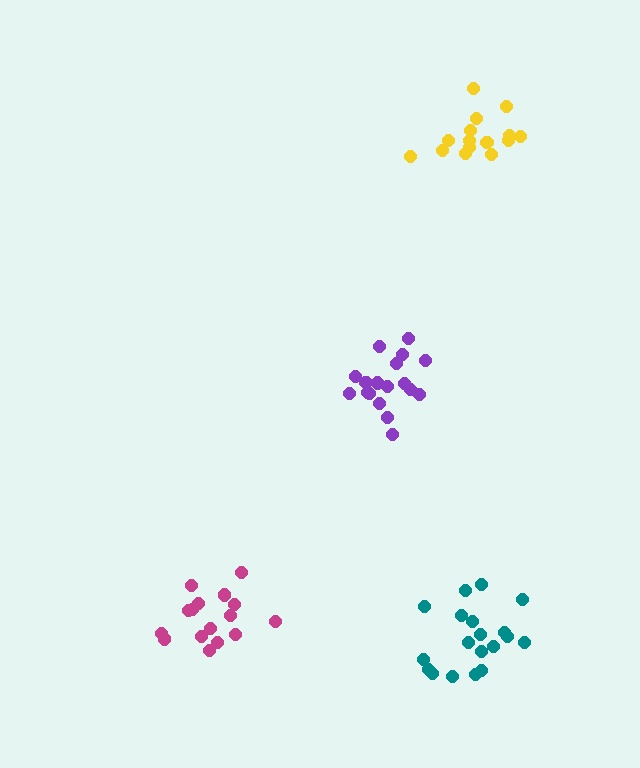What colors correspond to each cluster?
The clusters are colored: teal, purple, magenta, yellow.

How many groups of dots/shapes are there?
There are 4 groups.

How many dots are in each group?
Group 1: 19 dots, Group 2: 18 dots, Group 3: 17 dots, Group 4: 15 dots (69 total).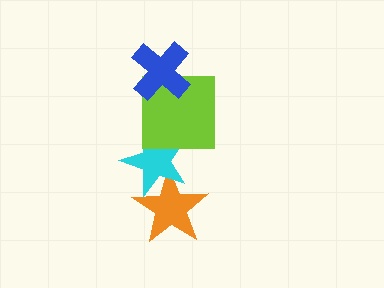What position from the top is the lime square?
The lime square is 2nd from the top.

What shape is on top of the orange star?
The cyan star is on top of the orange star.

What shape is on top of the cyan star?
The lime square is on top of the cyan star.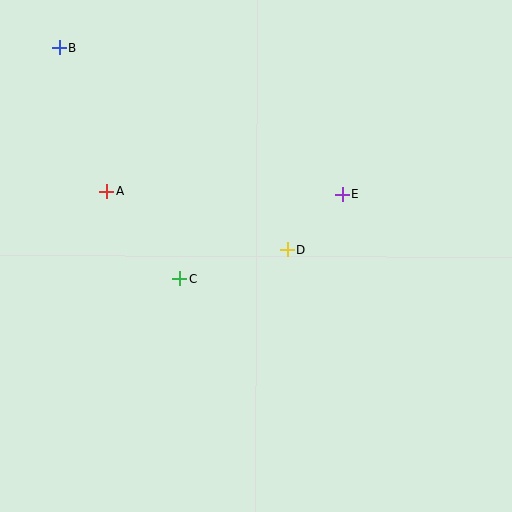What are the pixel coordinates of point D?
Point D is at (287, 250).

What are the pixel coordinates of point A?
Point A is at (107, 191).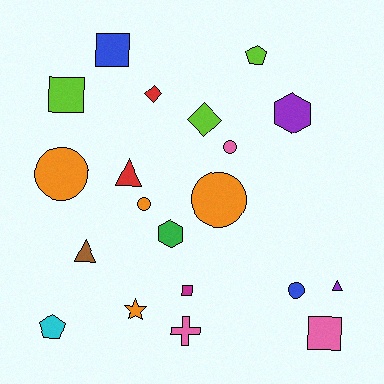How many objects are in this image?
There are 20 objects.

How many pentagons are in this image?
There are 2 pentagons.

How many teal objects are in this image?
There are no teal objects.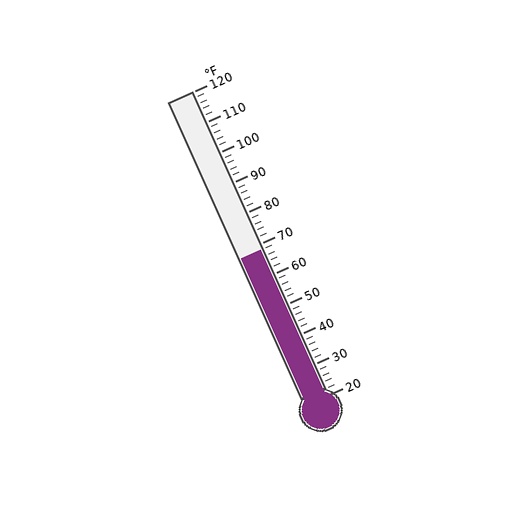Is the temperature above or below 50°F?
The temperature is above 50°F.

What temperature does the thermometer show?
The thermometer shows approximately 68°F.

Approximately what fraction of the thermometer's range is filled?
The thermometer is filled to approximately 50% of its range.